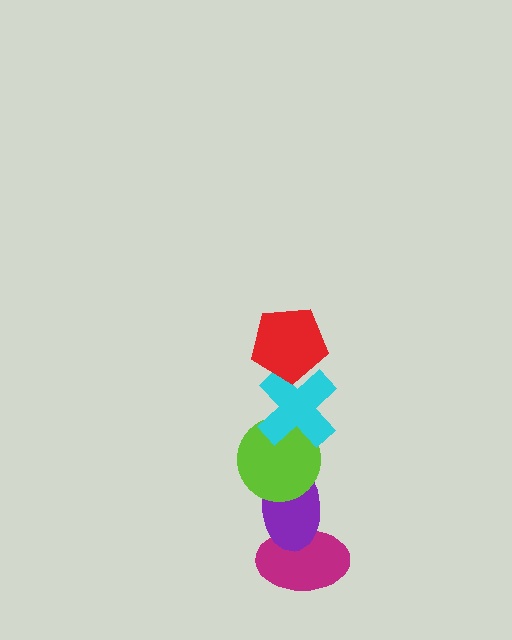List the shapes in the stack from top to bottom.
From top to bottom: the red pentagon, the cyan cross, the lime circle, the purple ellipse, the magenta ellipse.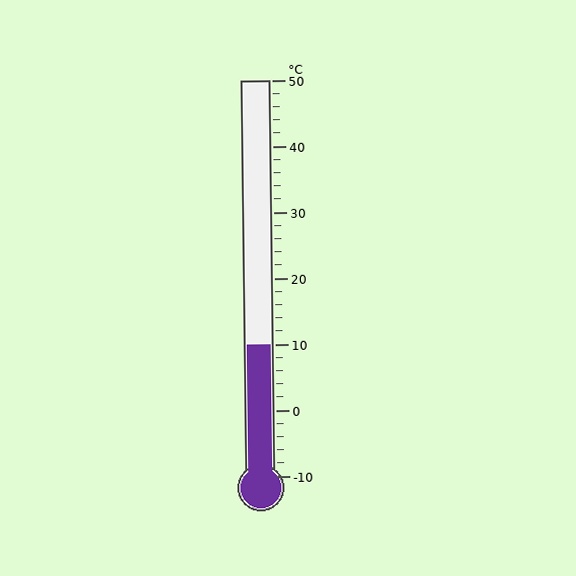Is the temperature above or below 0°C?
The temperature is above 0°C.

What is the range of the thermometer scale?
The thermometer scale ranges from -10°C to 50°C.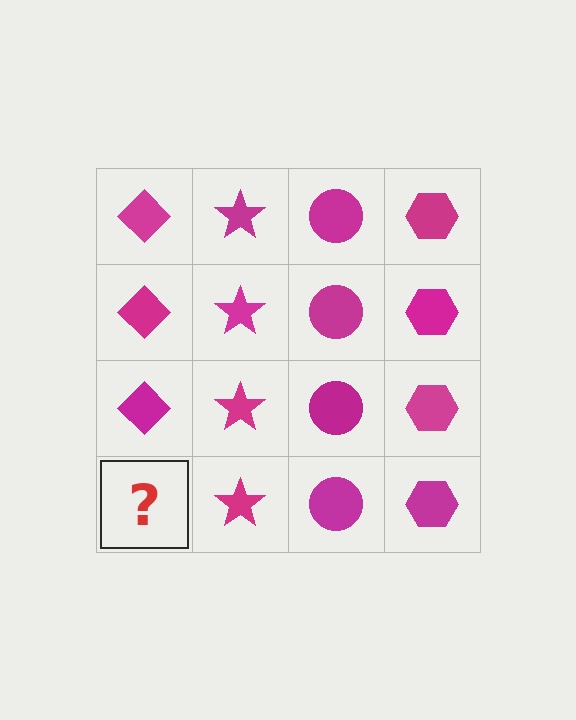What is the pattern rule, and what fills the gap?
The rule is that each column has a consistent shape. The gap should be filled with a magenta diamond.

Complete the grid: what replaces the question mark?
The question mark should be replaced with a magenta diamond.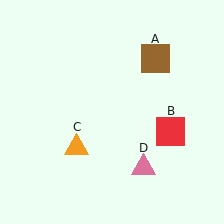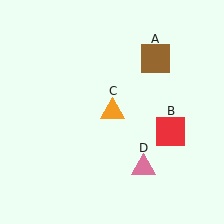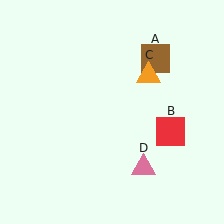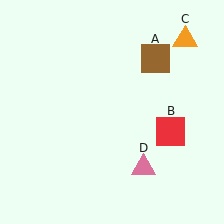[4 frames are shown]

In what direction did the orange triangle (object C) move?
The orange triangle (object C) moved up and to the right.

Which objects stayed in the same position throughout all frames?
Brown square (object A) and red square (object B) and pink triangle (object D) remained stationary.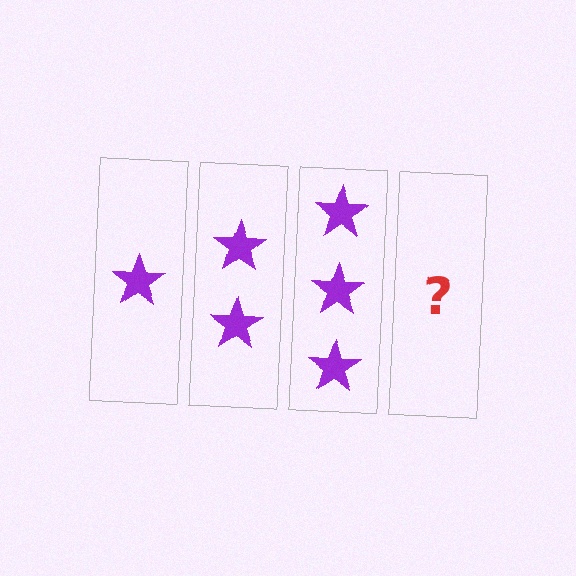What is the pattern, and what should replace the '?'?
The pattern is that each step adds one more star. The '?' should be 4 stars.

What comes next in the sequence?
The next element should be 4 stars.